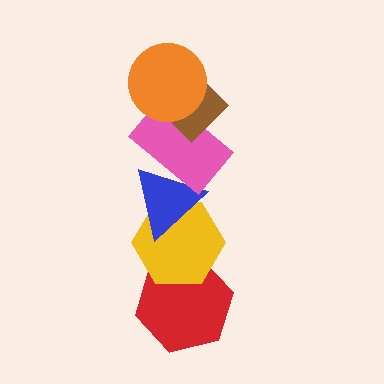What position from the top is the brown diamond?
The brown diamond is 2nd from the top.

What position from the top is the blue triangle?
The blue triangle is 4th from the top.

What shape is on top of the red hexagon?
The yellow hexagon is on top of the red hexagon.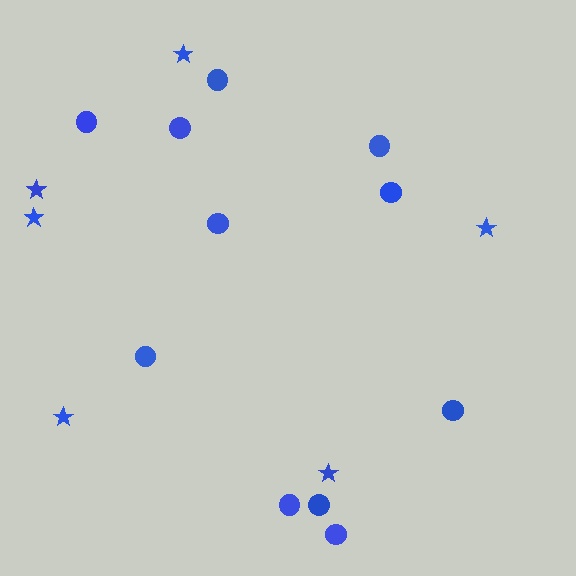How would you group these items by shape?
There are 2 groups: one group of circles (11) and one group of stars (6).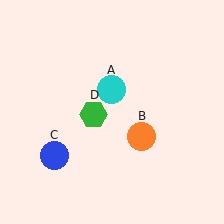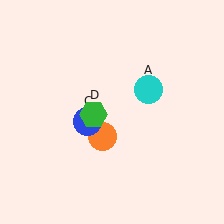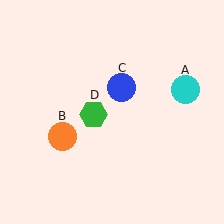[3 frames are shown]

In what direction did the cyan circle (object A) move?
The cyan circle (object A) moved right.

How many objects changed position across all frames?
3 objects changed position: cyan circle (object A), orange circle (object B), blue circle (object C).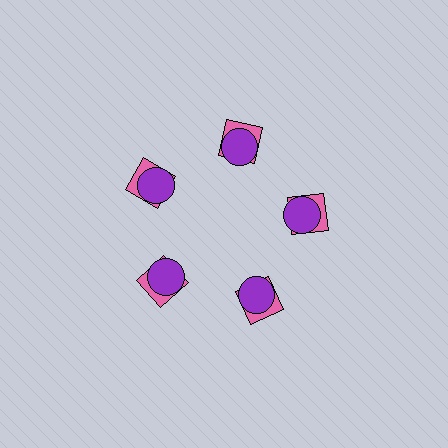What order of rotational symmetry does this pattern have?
This pattern has 5-fold rotational symmetry.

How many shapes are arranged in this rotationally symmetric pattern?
There are 10 shapes, arranged in 5 groups of 2.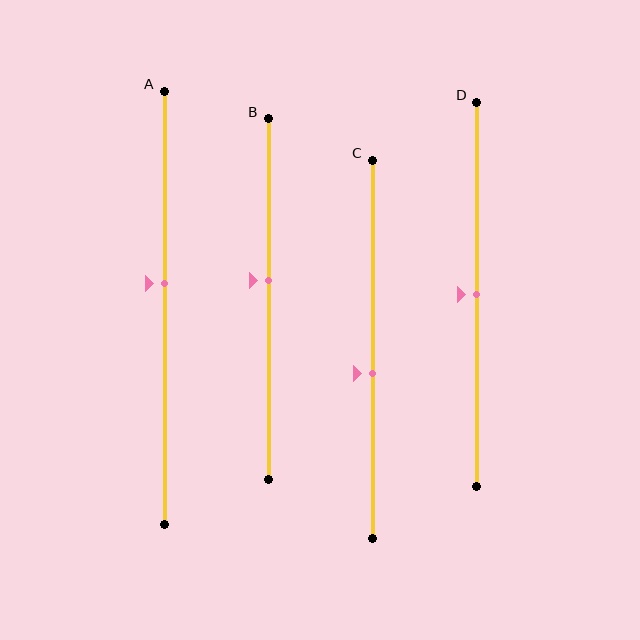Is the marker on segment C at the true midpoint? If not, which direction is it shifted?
No, the marker on segment C is shifted downward by about 6% of the segment length.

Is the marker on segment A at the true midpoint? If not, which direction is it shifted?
No, the marker on segment A is shifted upward by about 6% of the segment length.